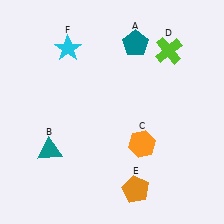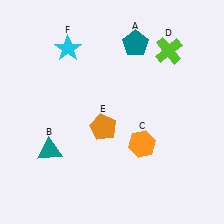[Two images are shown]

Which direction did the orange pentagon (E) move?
The orange pentagon (E) moved up.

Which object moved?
The orange pentagon (E) moved up.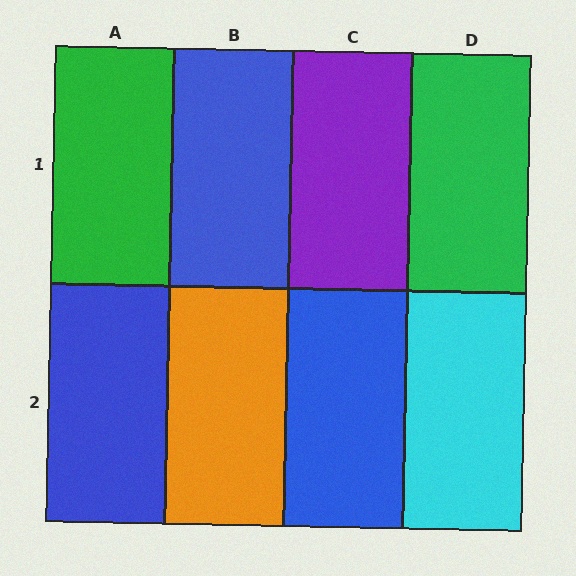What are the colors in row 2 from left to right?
Blue, orange, blue, cyan.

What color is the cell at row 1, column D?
Green.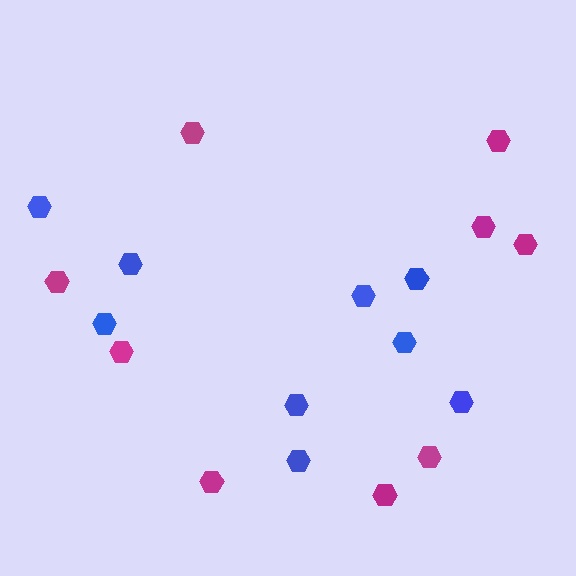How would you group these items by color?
There are 2 groups: one group of magenta hexagons (9) and one group of blue hexagons (9).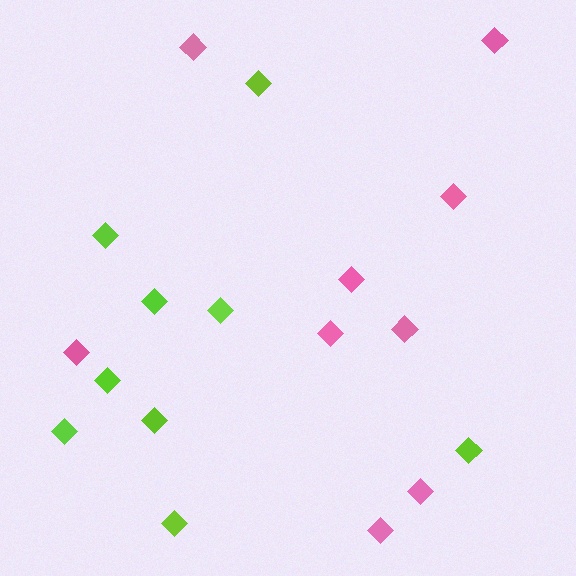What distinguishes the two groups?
There are 2 groups: one group of pink diamonds (9) and one group of lime diamonds (9).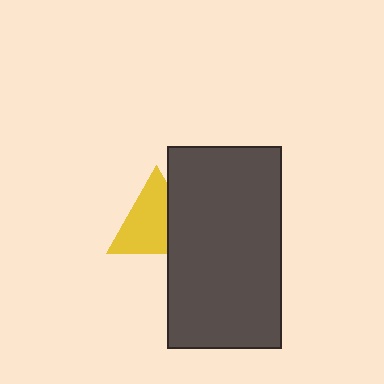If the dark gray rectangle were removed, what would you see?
You would see the complete yellow triangle.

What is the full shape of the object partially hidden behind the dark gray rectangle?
The partially hidden object is a yellow triangle.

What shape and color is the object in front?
The object in front is a dark gray rectangle.